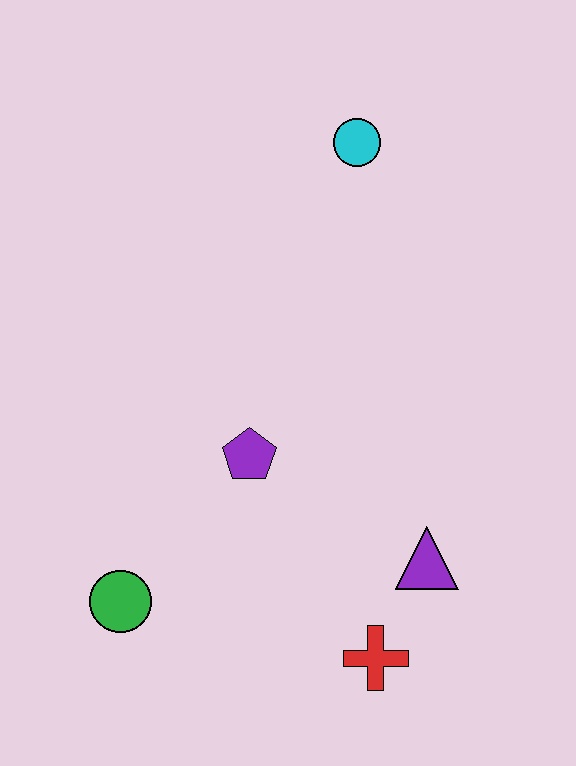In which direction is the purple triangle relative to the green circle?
The purple triangle is to the right of the green circle.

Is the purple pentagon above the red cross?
Yes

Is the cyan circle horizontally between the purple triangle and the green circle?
Yes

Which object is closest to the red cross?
The purple triangle is closest to the red cross.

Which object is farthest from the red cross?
The cyan circle is farthest from the red cross.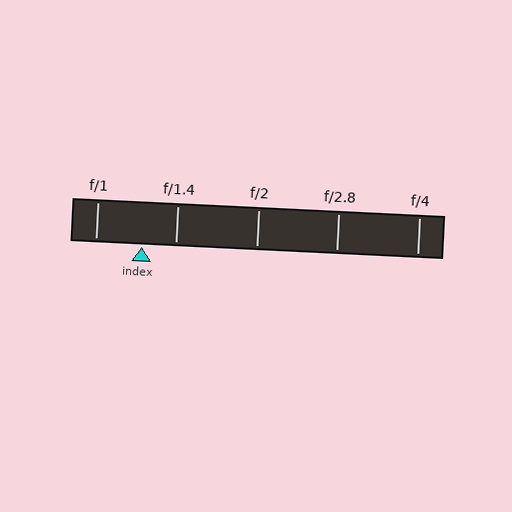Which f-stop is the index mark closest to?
The index mark is closest to f/1.4.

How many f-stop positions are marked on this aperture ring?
There are 5 f-stop positions marked.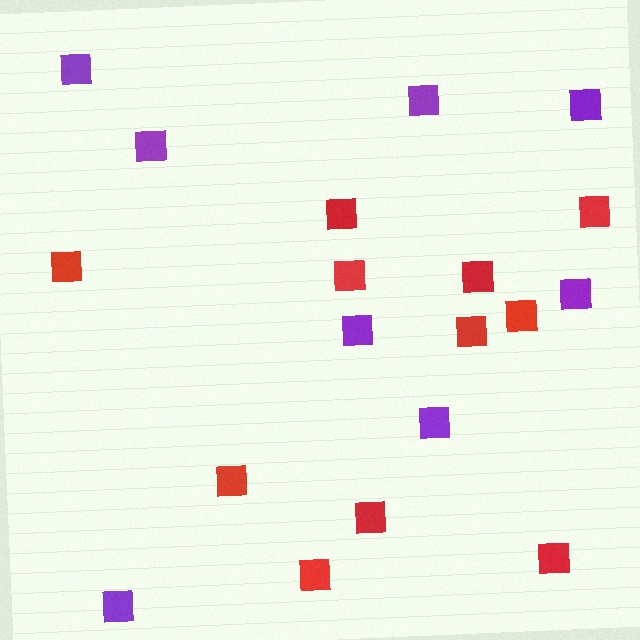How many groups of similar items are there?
There are 2 groups: one group of red squares (11) and one group of purple squares (8).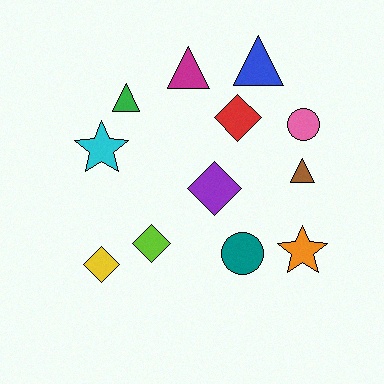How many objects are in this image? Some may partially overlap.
There are 12 objects.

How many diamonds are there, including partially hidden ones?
There are 4 diamonds.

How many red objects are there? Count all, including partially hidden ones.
There is 1 red object.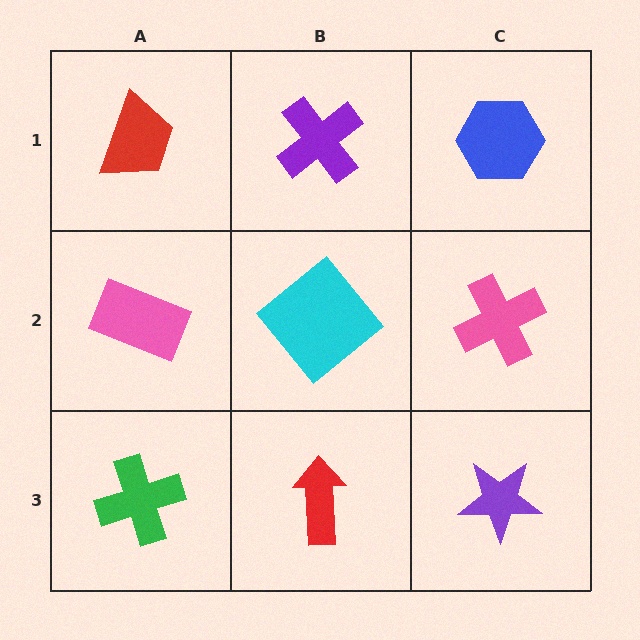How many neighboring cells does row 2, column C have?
3.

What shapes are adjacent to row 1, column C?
A pink cross (row 2, column C), a purple cross (row 1, column B).